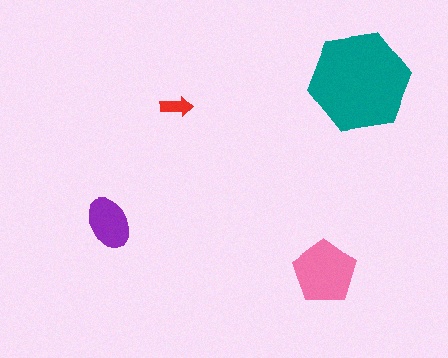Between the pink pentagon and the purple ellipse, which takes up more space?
The pink pentagon.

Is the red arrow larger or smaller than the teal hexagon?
Smaller.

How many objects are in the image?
There are 4 objects in the image.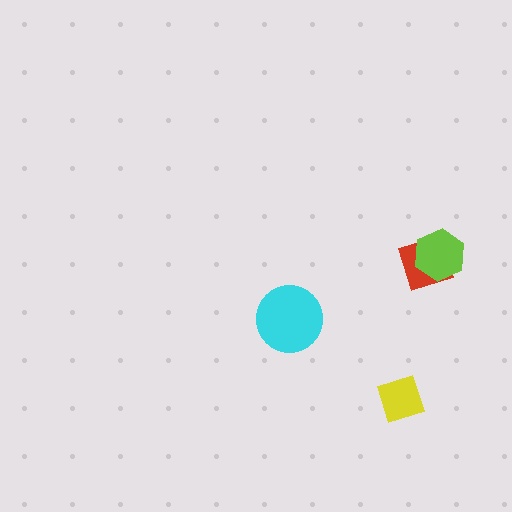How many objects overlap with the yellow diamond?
0 objects overlap with the yellow diamond.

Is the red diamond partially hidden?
Yes, it is partially covered by another shape.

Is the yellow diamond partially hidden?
No, no other shape covers it.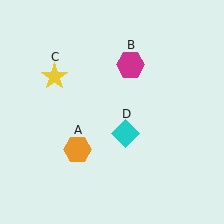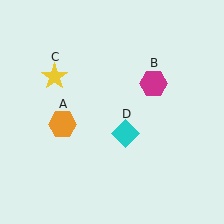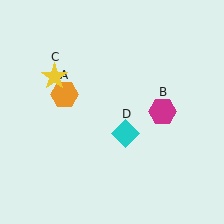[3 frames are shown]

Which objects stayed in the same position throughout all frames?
Yellow star (object C) and cyan diamond (object D) remained stationary.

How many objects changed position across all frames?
2 objects changed position: orange hexagon (object A), magenta hexagon (object B).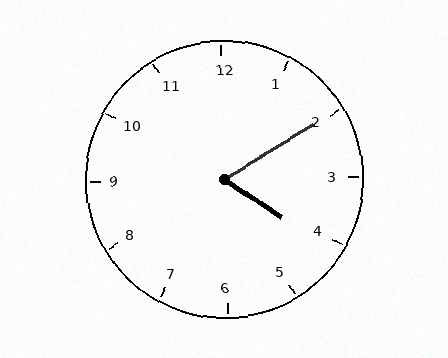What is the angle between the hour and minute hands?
Approximately 65 degrees.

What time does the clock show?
4:10.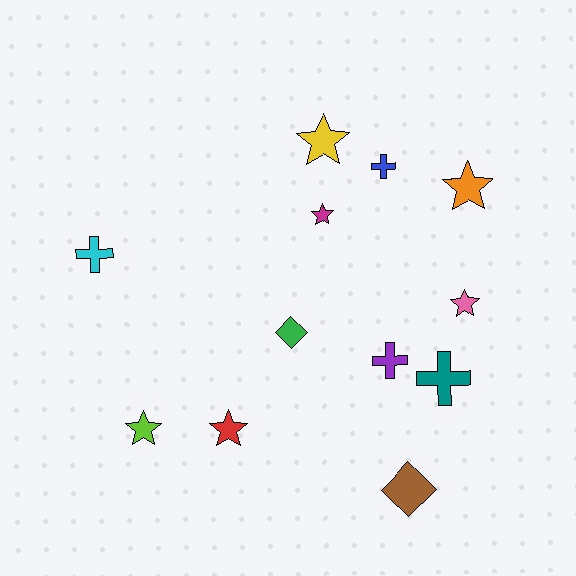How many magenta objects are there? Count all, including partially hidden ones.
There is 1 magenta object.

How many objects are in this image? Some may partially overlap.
There are 12 objects.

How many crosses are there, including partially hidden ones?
There are 4 crosses.